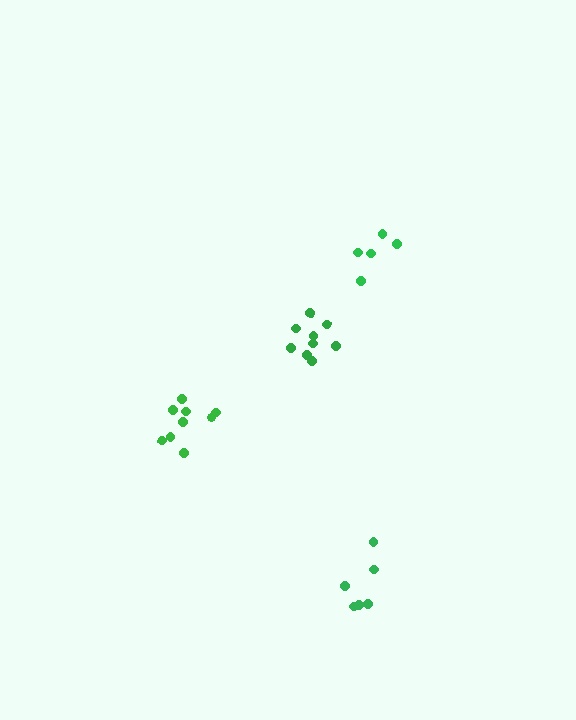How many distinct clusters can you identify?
There are 4 distinct clusters.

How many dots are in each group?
Group 1: 6 dots, Group 2: 9 dots, Group 3: 5 dots, Group 4: 9 dots (29 total).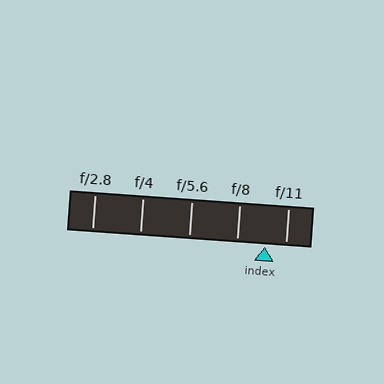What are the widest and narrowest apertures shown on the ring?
The widest aperture shown is f/2.8 and the narrowest is f/11.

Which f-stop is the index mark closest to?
The index mark is closest to f/11.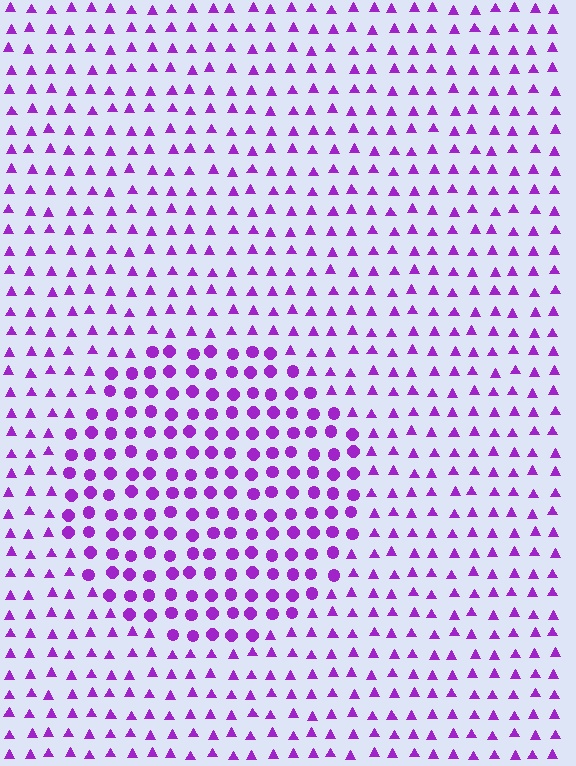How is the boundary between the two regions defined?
The boundary is defined by a change in element shape: circles inside vs. triangles outside. All elements share the same color and spacing.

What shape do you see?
I see a circle.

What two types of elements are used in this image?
The image uses circles inside the circle region and triangles outside it.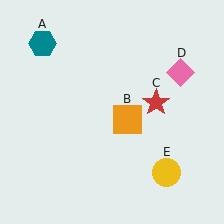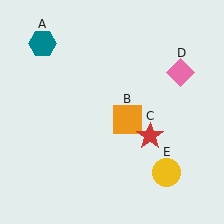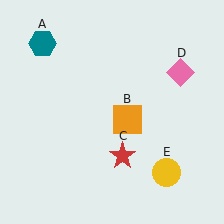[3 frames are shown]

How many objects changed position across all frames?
1 object changed position: red star (object C).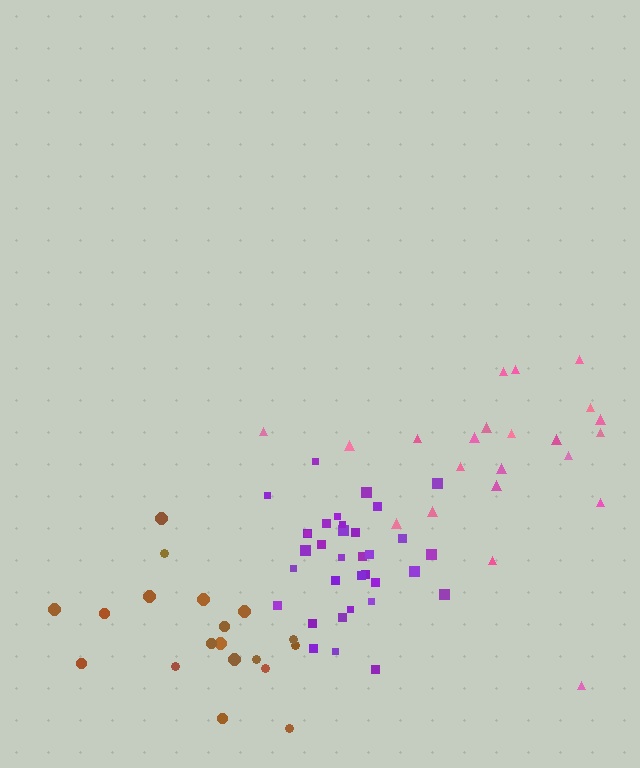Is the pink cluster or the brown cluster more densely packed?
Brown.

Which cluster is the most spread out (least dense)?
Pink.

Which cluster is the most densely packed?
Purple.